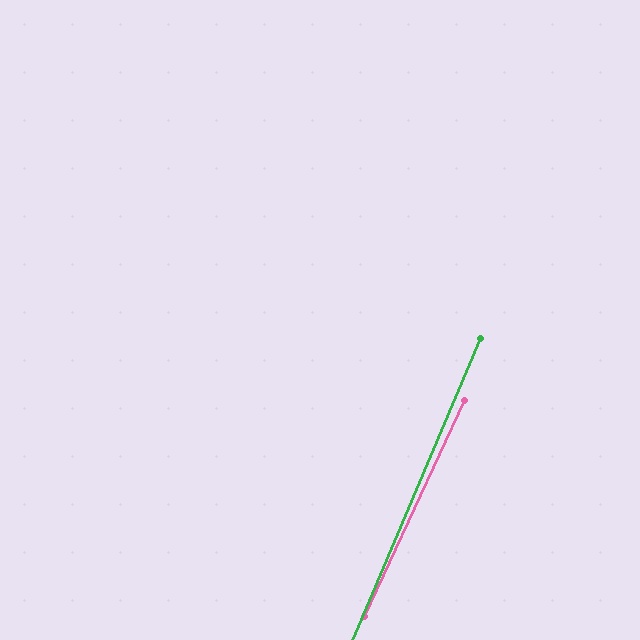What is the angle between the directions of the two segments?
Approximately 2 degrees.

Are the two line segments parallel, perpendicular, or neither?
Parallel — their directions differ by only 1.8°.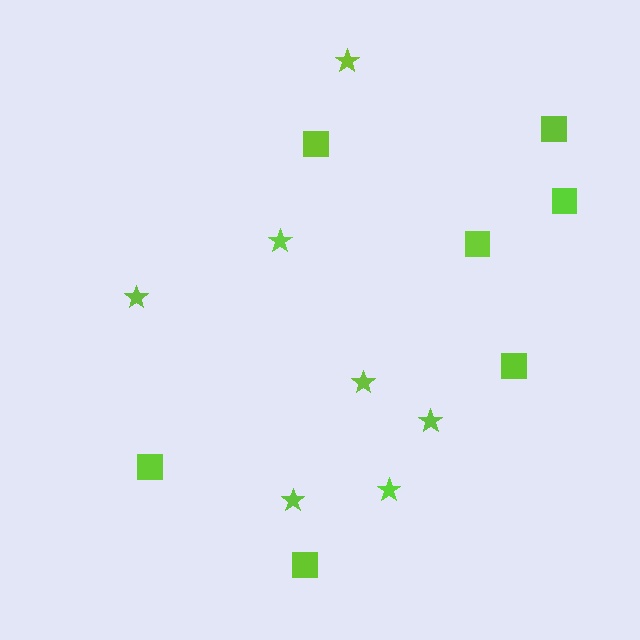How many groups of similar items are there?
There are 2 groups: one group of stars (7) and one group of squares (7).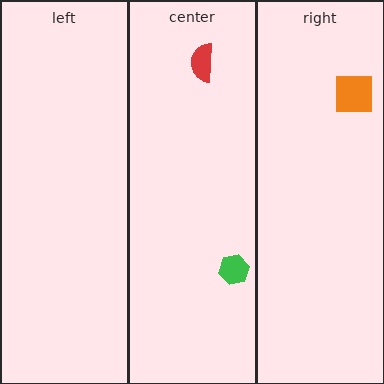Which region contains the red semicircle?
The center region.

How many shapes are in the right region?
1.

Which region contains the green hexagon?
The center region.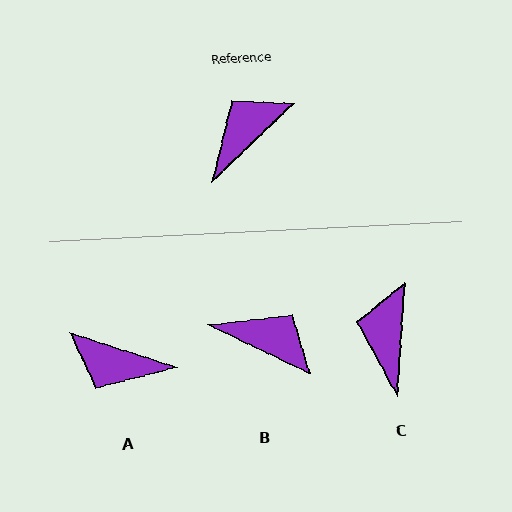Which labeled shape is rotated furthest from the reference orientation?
A, about 118 degrees away.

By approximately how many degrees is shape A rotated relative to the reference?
Approximately 118 degrees counter-clockwise.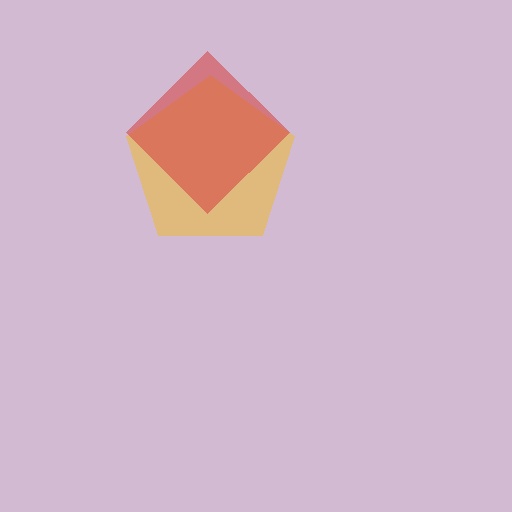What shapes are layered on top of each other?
The layered shapes are: a yellow pentagon, a red diamond.